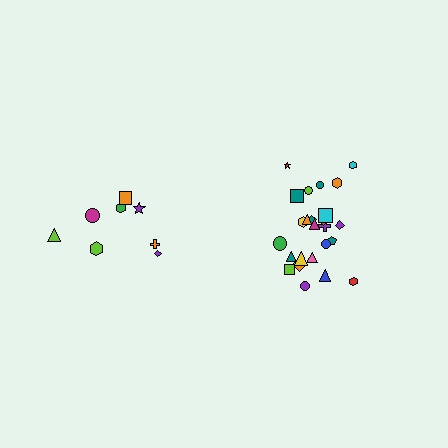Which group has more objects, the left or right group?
The right group.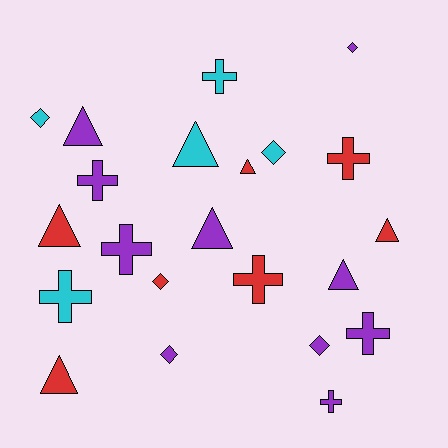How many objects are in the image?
There are 22 objects.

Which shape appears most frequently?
Cross, with 8 objects.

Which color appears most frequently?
Purple, with 10 objects.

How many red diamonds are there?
There is 1 red diamond.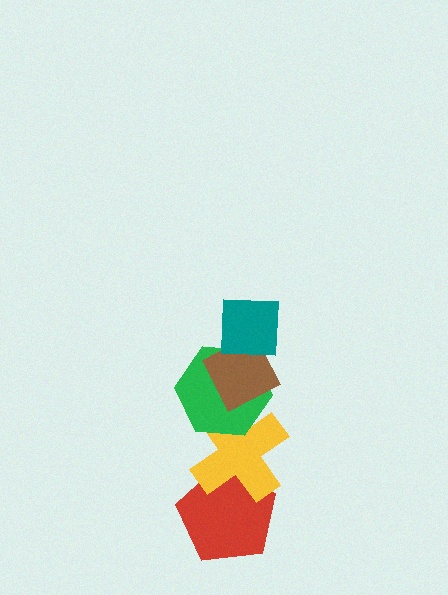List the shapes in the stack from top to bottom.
From top to bottom: the teal square, the brown diamond, the green hexagon, the yellow cross, the red pentagon.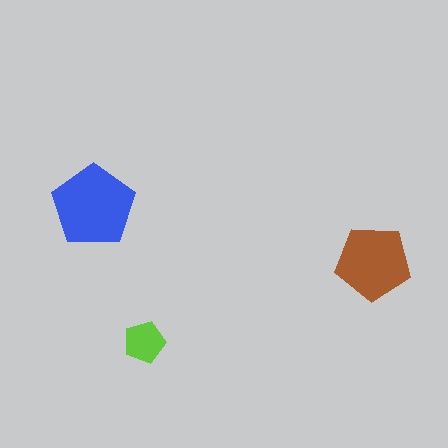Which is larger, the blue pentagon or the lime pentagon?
The blue one.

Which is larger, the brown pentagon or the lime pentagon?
The brown one.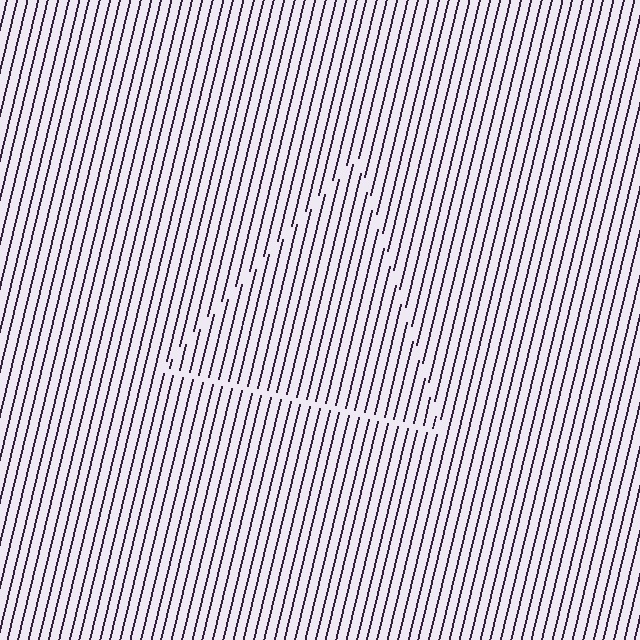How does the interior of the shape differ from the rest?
The interior of the shape contains the same grating, shifted by half a period — the contour is defined by the phase discontinuity where line-ends from the inner and outer gratings abut.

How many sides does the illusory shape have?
3 sides — the line-ends trace a triangle.